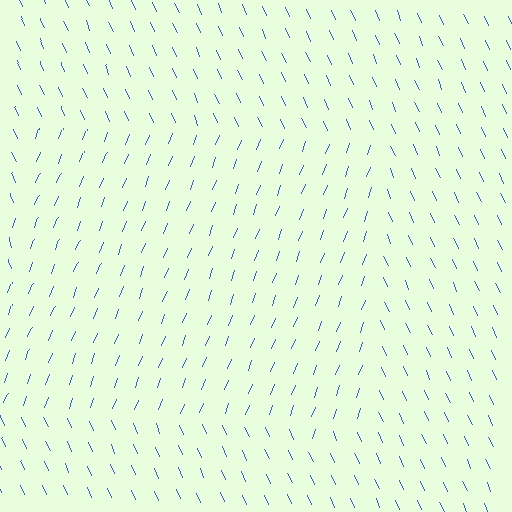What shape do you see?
I see a rectangle.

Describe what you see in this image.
The image is filled with small blue line segments. A rectangle region in the image has lines oriented differently from the surrounding lines, creating a visible texture boundary.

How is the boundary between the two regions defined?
The boundary is defined purely by a change in line orientation (approximately 45 degrees difference). All lines are the same color and thickness.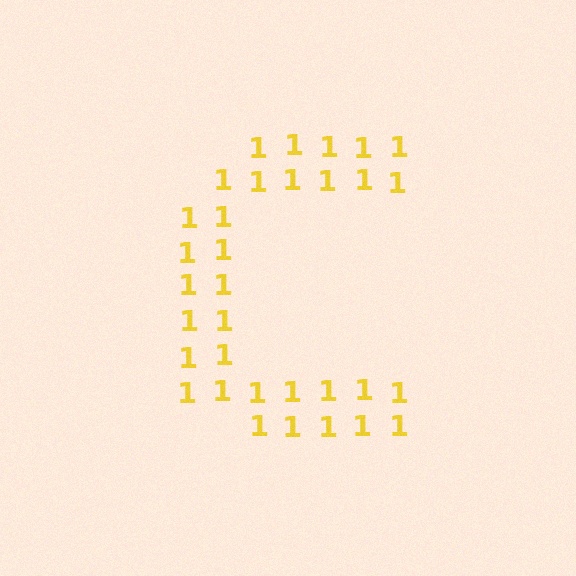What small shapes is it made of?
It is made of small digit 1's.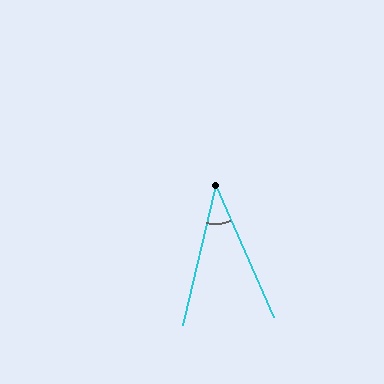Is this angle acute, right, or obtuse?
It is acute.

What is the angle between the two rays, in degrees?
Approximately 37 degrees.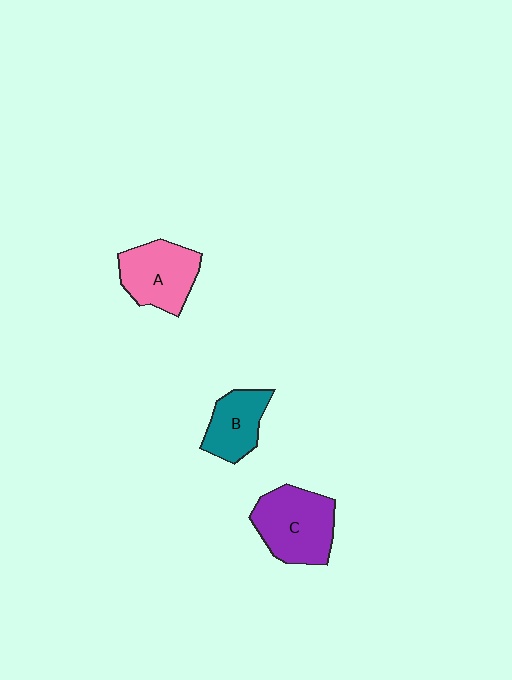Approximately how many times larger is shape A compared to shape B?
Approximately 1.3 times.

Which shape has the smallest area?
Shape B (teal).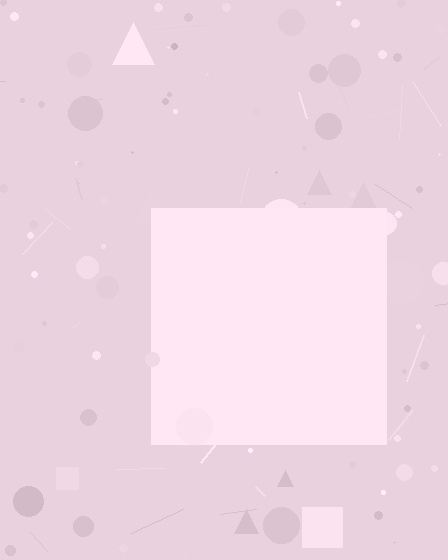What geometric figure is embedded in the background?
A square is embedded in the background.